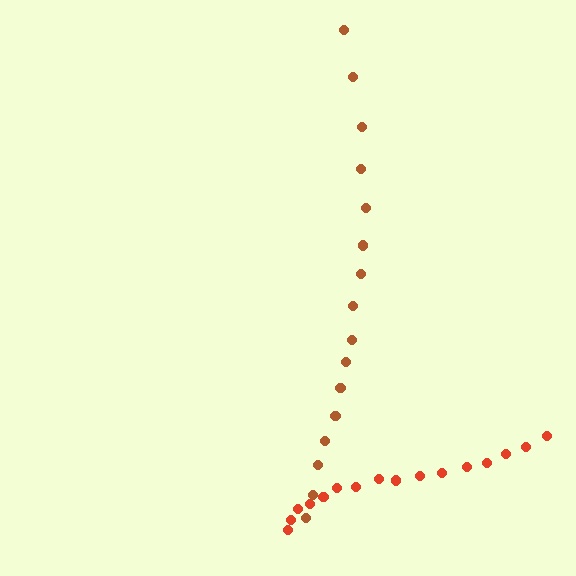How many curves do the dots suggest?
There are 2 distinct paths.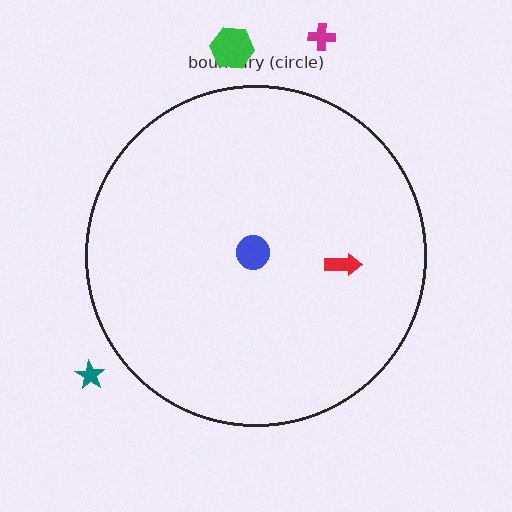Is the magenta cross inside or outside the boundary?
Outside.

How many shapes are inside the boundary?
2 inside, 3 outside.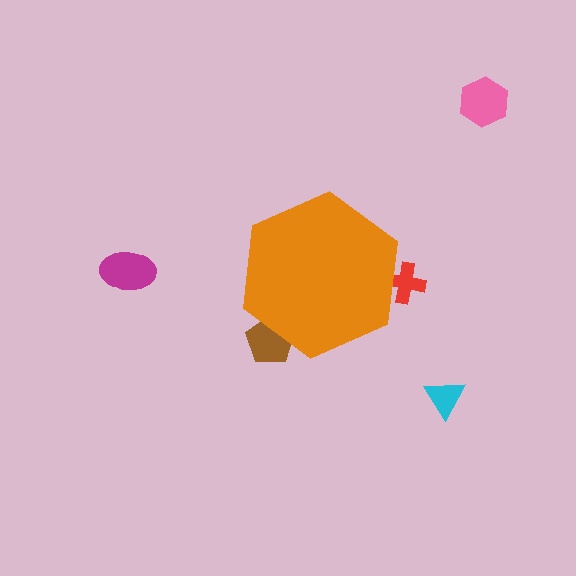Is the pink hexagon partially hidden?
No, the pink hexagon is fully visible.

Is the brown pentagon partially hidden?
Yes, the brown pentagon is partially hidden behind the orange hexagon.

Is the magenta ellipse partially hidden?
No, the magenta ellipse is fully visible.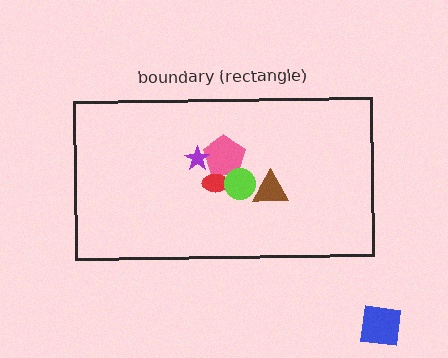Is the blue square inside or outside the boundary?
Outside.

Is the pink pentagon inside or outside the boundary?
Inside.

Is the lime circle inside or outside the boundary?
Inside.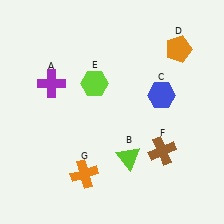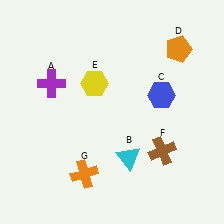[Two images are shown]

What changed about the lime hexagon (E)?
In Image 1, E is lime. In Image 2, it changed to yellow.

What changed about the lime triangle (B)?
In Image 1, B is lime. In Image 2, it changed to cyan.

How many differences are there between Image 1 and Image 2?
There are 2 differences between the two images.